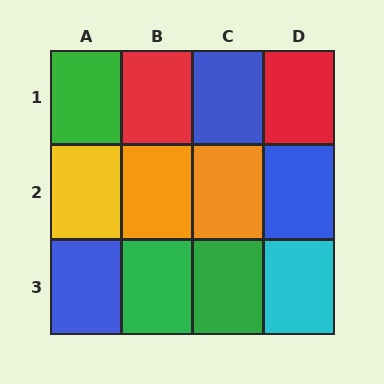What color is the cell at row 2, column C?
Orange.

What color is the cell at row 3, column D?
Cyan.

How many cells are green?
3 cells are green.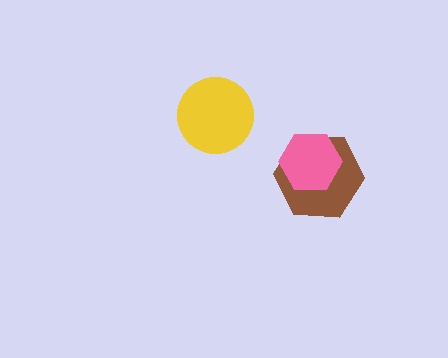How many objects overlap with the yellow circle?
0 objects overlap with the yellow circle.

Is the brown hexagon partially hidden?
Yes, it is partially covered by another shape.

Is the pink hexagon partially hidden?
No, no other shape covers it.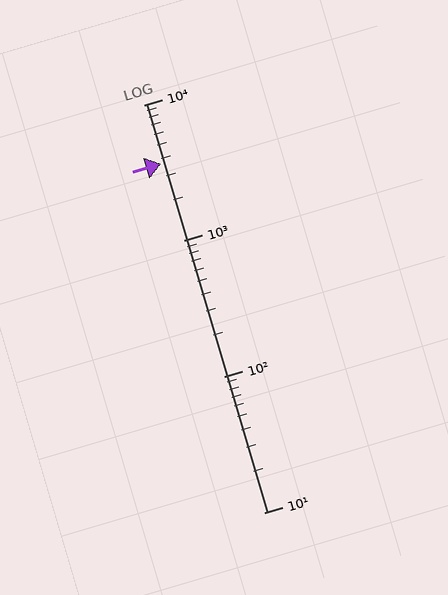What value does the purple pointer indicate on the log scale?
The pointer indicates approximately 3700.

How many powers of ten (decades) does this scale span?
The scale spans 3 decades, from 10 to 10000.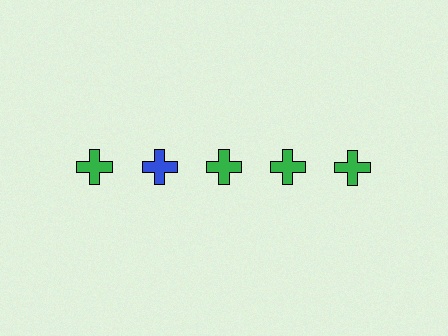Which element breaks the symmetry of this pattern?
The blue cross in the top row, second from left column breaks the symmetry. All other shapes are green crosses.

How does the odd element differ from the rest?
It has a different color: blue instead of green.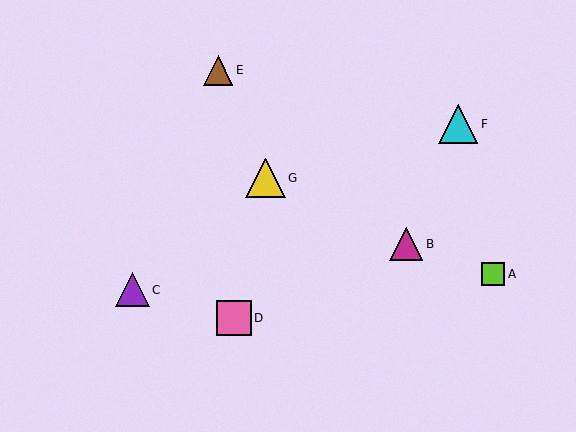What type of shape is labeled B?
Shape B is a magenta triangle.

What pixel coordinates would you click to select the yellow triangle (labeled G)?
Click at (265, 178) to select the yellow triangle G.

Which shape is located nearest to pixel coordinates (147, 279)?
The purple triangle (labeled C) at (132, 290) is nearest to that location.